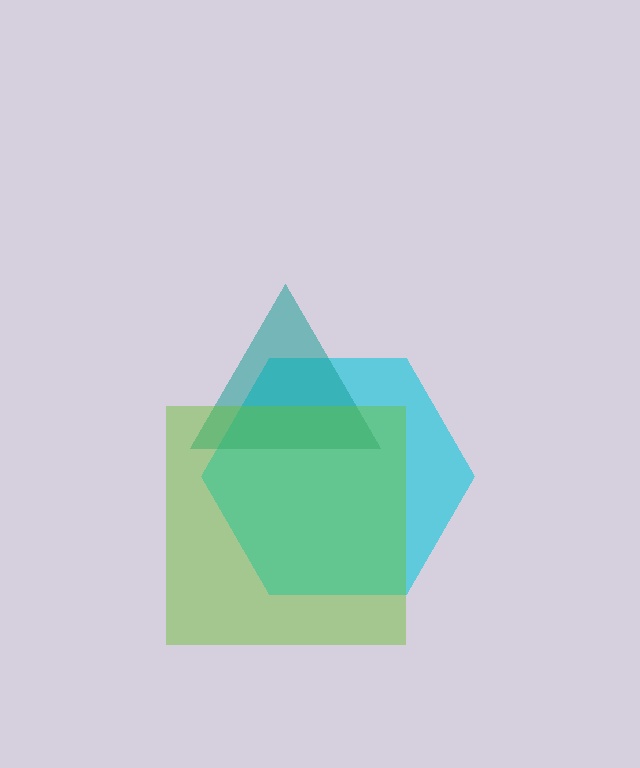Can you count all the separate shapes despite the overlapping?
Yes, there are 3 separate shapes.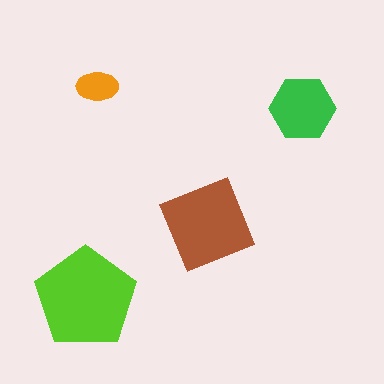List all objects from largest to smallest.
The lime pentagon, the brown square, the green hexagon, the orange ellipse.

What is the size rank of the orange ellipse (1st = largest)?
4th.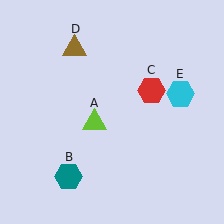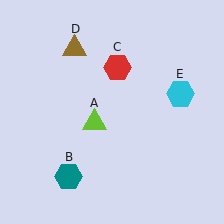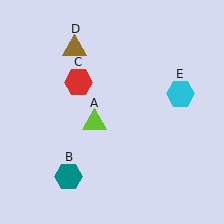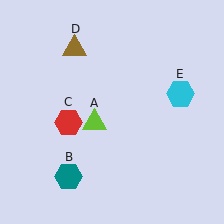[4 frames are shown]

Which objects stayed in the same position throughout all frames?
Lime triangle (object A) and teal hexagon (object B) and brown triangle (object D) and cyan hexagon (object E) remained stationary.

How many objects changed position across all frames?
1 object changed position: red hexagon (object C).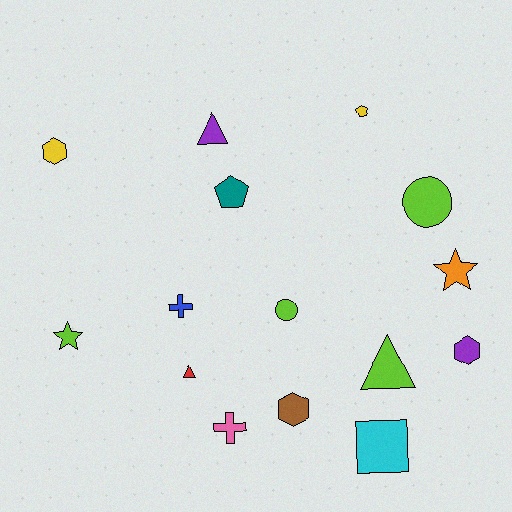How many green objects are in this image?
There are no green objects.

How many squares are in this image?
There is 1 square.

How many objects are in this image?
There are 15 objects.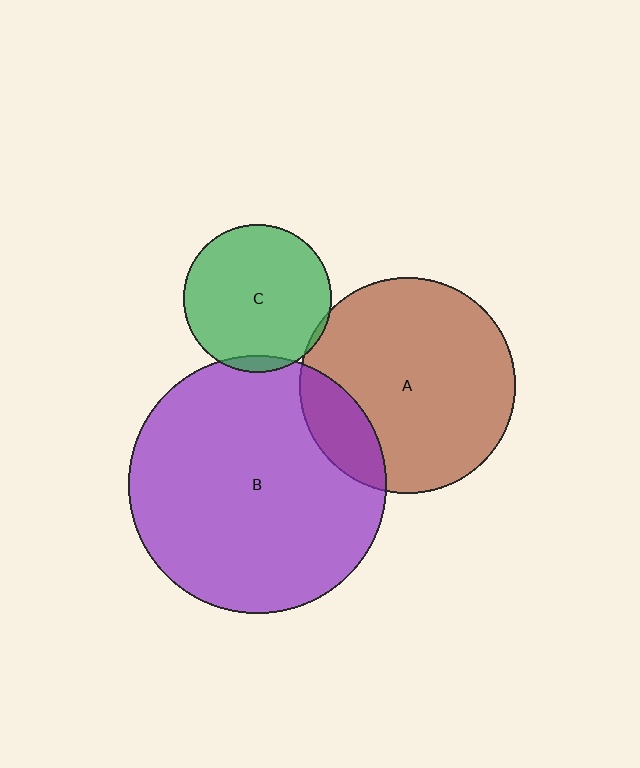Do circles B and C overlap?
Yes.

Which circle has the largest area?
Circle B (purple).